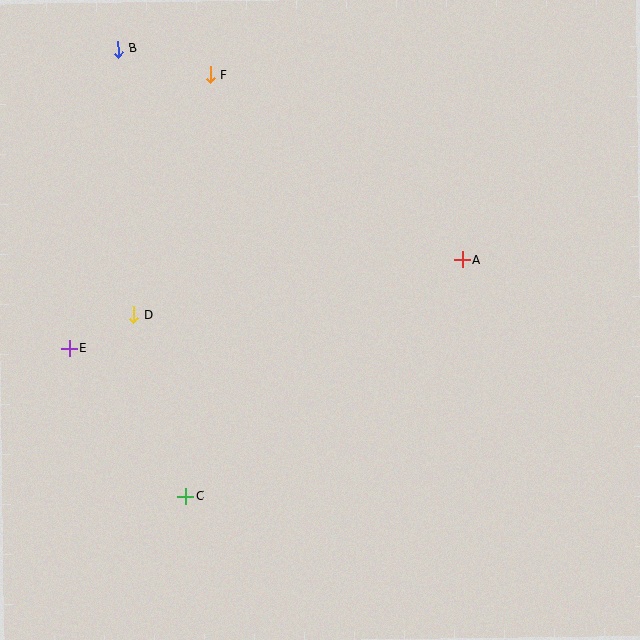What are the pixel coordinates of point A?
Point A is at (462, 260).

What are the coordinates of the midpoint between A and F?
The midpoint between A and F is at (336, 168).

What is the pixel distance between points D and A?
The distance between D and A is 333 pixels.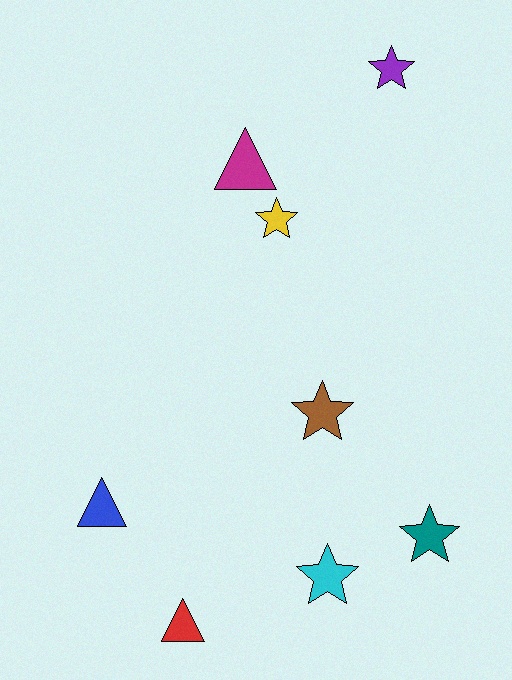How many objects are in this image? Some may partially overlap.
There are 8 objects.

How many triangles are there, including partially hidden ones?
There are 3 triangles.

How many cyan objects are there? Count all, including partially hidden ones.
There is 1 cyan object.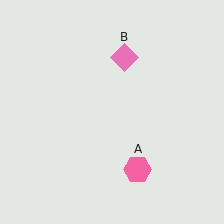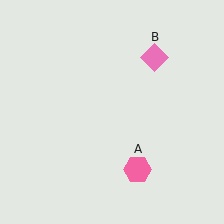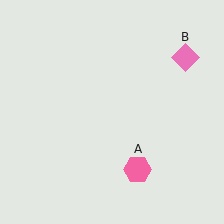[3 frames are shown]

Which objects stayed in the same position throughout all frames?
Pink hexagon (object A) remained stationary.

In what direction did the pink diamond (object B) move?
The pink diamond (object B) moved right.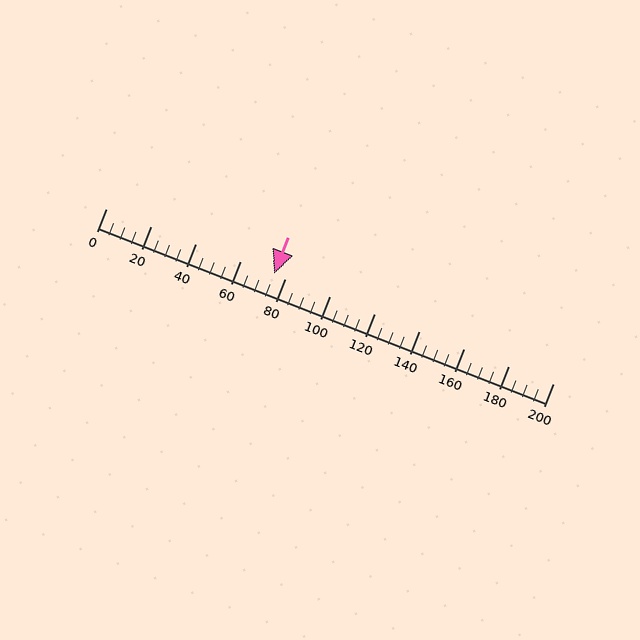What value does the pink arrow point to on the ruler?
The pink arrow points to approximately 75.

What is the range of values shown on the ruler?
The ruler shows values from 0 to 200.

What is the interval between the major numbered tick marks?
The major tick marks are spaced 20 units apart.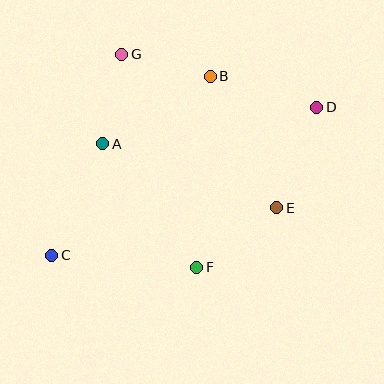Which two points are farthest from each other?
Points C and D are farthest from each other.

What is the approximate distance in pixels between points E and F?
The distance between E and F is approximately 100 pixels.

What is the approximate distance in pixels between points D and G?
The distance between D and G is approximately 202 pixels.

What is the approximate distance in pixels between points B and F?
The distance between B and F is approximately 191 pixels.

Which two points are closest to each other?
Points B and G are closest to each other.